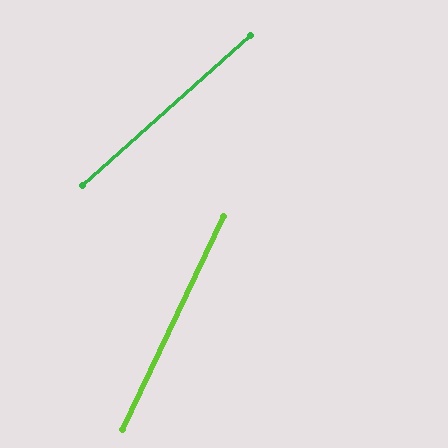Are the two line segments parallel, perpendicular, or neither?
Neither parallel nor perpendicular — they differ by about 23°.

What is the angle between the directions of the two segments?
Approximately 23 degrees.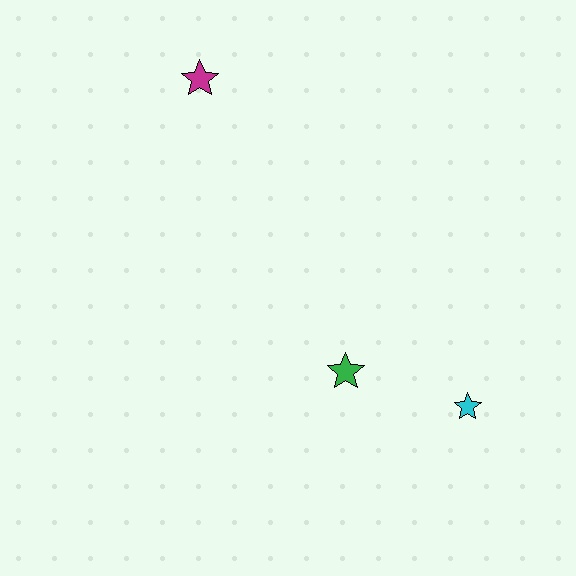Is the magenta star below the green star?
No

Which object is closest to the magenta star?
The green star is closest to the magenta star.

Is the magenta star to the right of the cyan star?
No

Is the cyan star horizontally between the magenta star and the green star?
No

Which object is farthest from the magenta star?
The cyan star is farthest from the magenta star.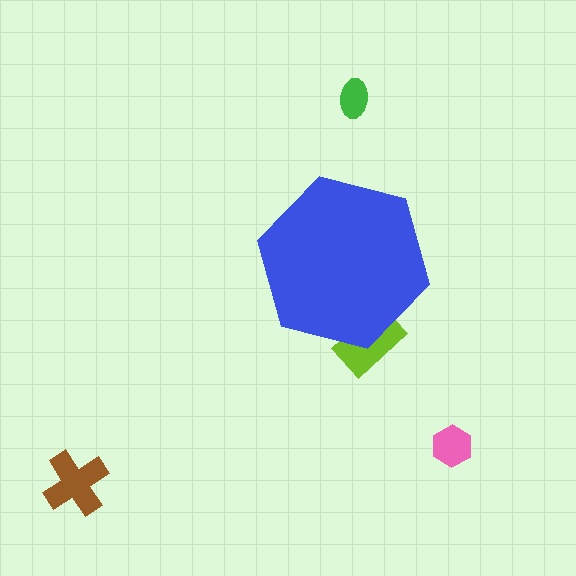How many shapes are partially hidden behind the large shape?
1 shape is partially hidden.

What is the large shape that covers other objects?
A blue hexagon.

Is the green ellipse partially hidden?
No, the green ellipse is fully visible.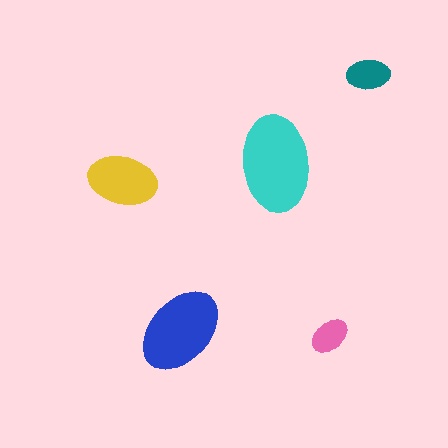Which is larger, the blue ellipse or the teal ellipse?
The blue one.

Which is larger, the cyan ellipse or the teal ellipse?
The cyan one.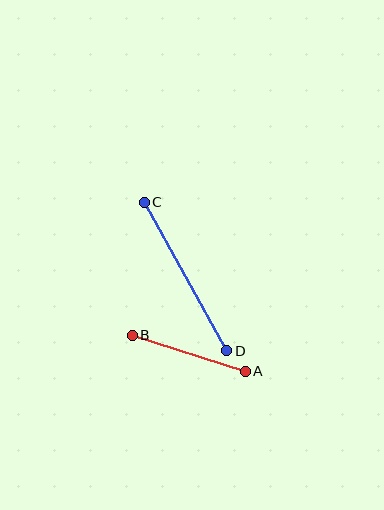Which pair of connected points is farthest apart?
Points C and D are farthest apart.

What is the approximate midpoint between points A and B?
The midpoint is at approximately (189, 353) pixels.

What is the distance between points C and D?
The distance is approximately 170 pixels.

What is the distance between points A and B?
The distance is approximately 119 pixels.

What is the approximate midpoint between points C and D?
The midpoint is at approximately (186, 277) pixels.